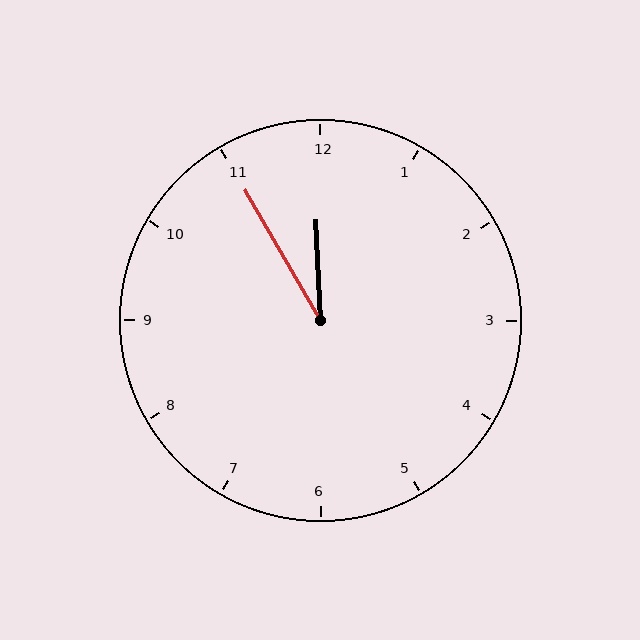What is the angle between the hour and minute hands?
Approximately 28 degrees.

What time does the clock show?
11:55.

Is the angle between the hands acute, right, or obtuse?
It is acute.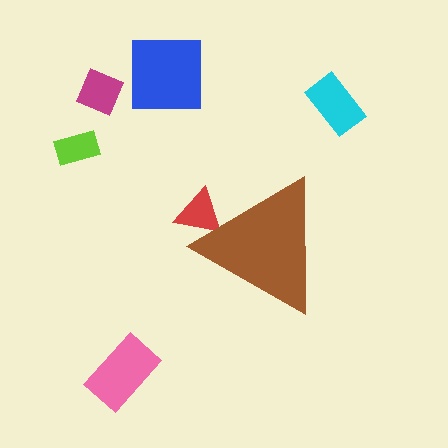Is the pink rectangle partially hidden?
No, the pink rectangle is fully visible.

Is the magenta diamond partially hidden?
No, the magenta diamond is fully visible.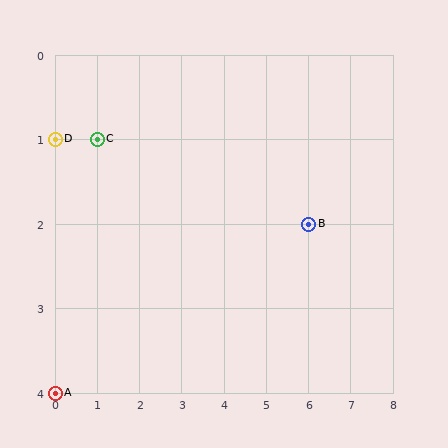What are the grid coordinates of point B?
Point B is at grid coordinates (6, 2).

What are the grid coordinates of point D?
Point D is at grid coordinates (0, 1).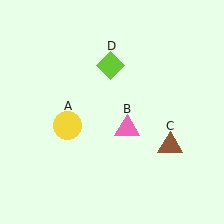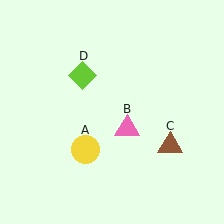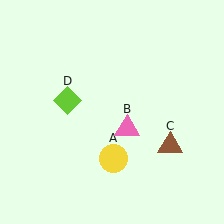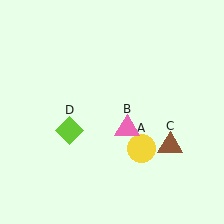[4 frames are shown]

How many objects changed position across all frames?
2 objects changed position: yellow circle (object A), lime diamond (object D).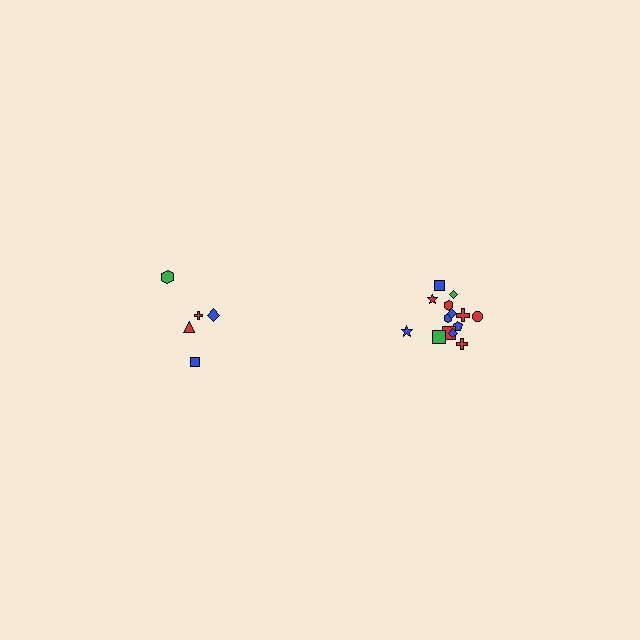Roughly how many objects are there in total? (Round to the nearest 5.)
Roughly 20 objects in total.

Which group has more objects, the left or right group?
The right group.